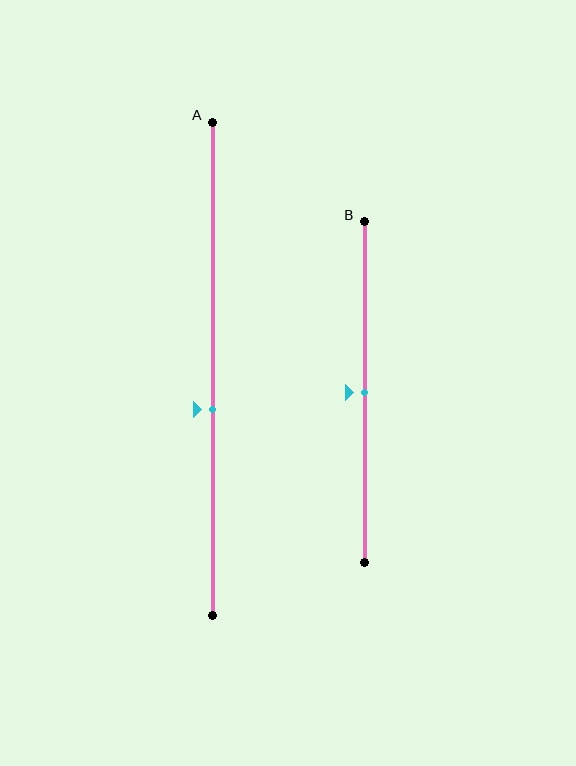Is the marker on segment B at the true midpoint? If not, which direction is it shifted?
Yes, the marker on segment B is at the true midpoint.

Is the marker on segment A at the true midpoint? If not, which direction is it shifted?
No, the marker on segment A is shifted downward by about 8% of the segment length.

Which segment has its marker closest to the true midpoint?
Segment B has its marker closest to the true midpoint.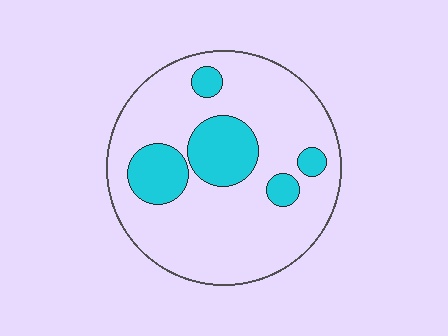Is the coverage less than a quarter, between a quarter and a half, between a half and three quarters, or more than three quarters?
Less than a quarter.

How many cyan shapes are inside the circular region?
5.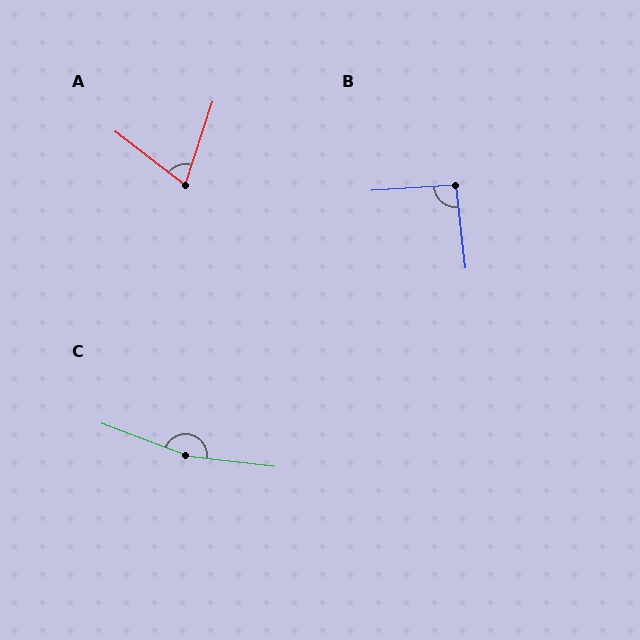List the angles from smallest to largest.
A (71°), B (93°), C (166°).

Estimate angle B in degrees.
Approximately 93 degrees.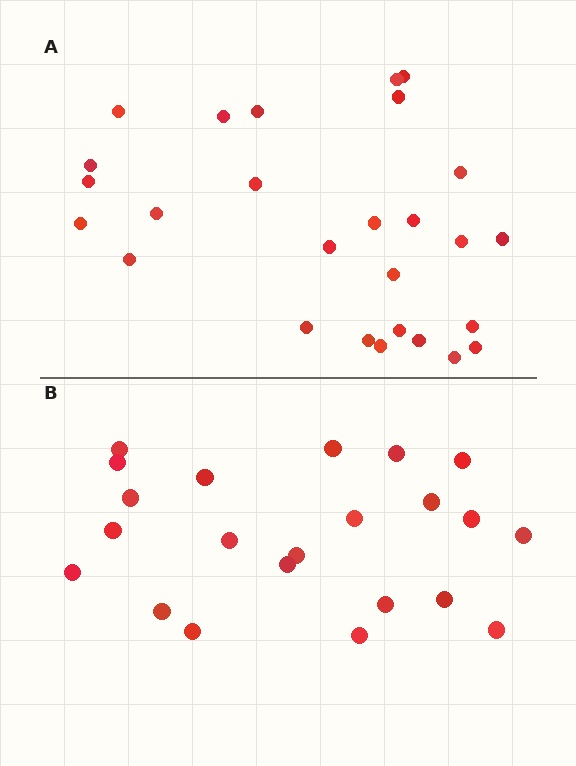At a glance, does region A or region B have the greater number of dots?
Region A (the top region) has more dots.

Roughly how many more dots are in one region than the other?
Region A has about 5 more dots than region B.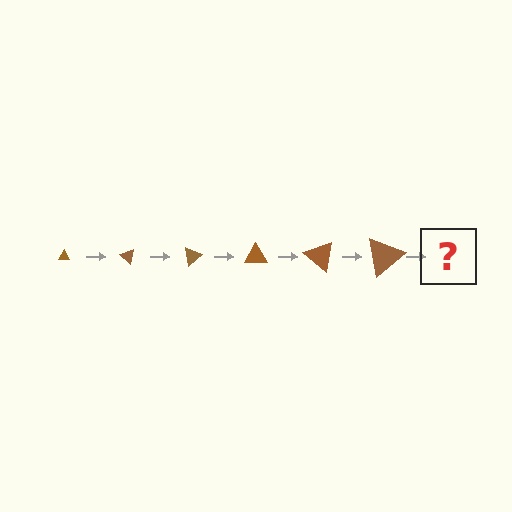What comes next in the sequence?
The next element should be a triangle, larger than the previous one and rotated 240 degrees from the start.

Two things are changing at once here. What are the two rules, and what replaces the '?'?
The two rules are that the triangle grows larger each step and it rotates 40 degrees each step. The '?' should be a triangle, larger than the previous one and rotated 240 degrees from the start.